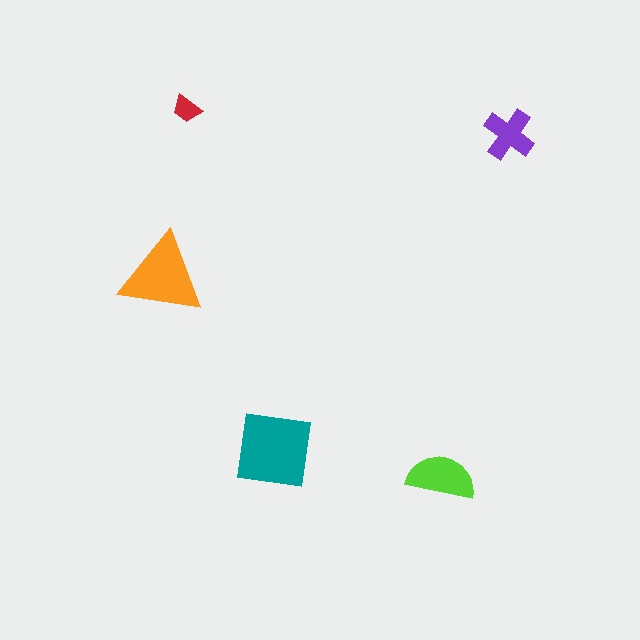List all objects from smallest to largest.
The red trapezoid, the purple cross, the lime semicircle, the orange triangle, the teal square.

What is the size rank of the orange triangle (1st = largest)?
2nd.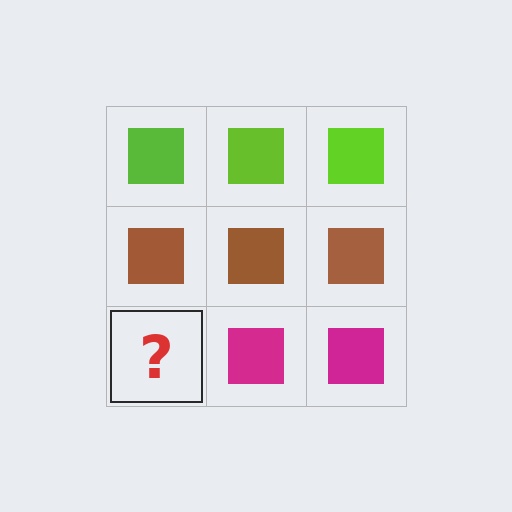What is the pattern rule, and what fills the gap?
The rule is that each row has a consistent color. The gap should be filled with a magenta square.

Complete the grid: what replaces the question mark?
The question mark should be replaced with a magenta square.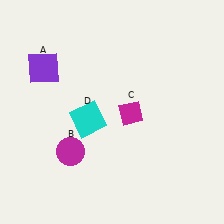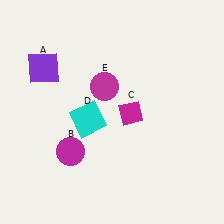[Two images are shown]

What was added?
A magenta circle (E) was added in Image 2.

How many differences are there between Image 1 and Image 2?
There is 1 difference between the two images.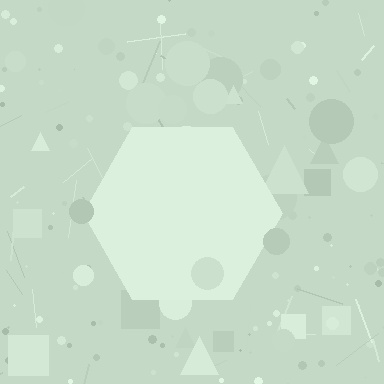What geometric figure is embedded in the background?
A hexagon is embedded in the background.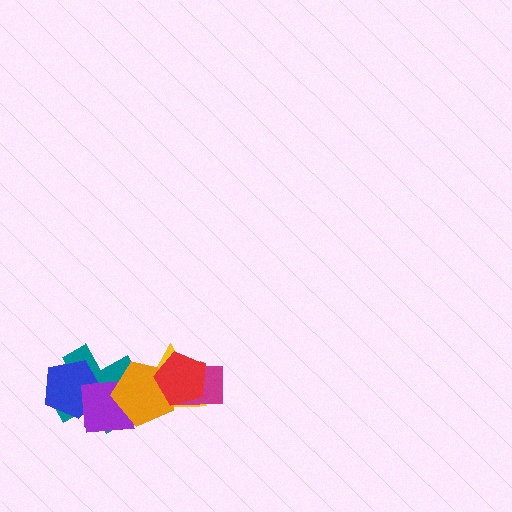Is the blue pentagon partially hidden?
Yes, it is partially covered by another shape.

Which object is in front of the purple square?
The orange pentagon is in front of the purple square.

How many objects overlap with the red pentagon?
3 objects overlap with the red pentagon.